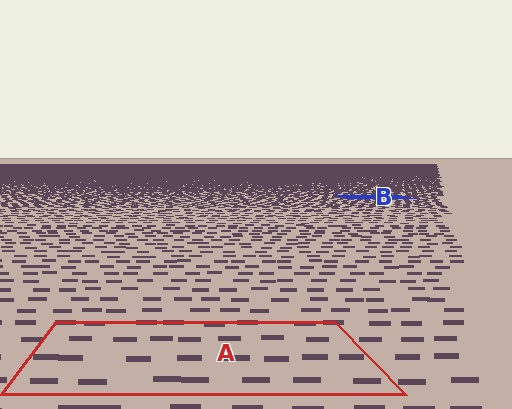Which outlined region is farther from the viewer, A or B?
Region B is farther from the viewer — the texture elements inside it appear smaller and more densely packed.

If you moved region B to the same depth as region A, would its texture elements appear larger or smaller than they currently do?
They would appear larger. At a closer depth, the same texture elements are projected at a bigger on-screen size.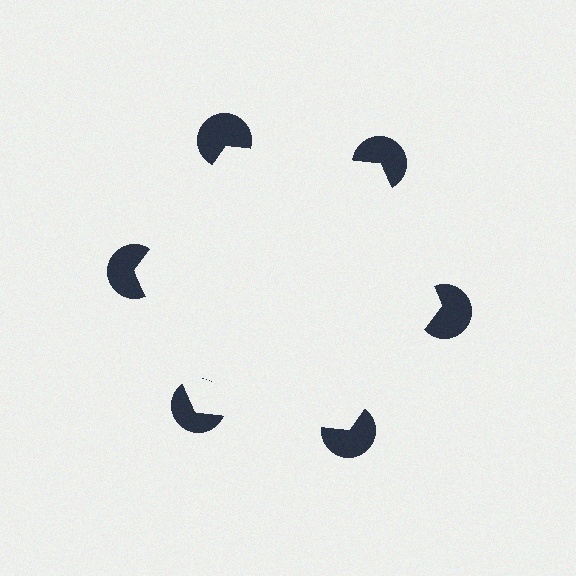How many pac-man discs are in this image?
There are 6 — one at each vertex of the illusory hexagon.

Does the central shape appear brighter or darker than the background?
It typically appears slightly brighter than the background, even though no actual brightness change is drawn.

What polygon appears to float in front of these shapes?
An illusory hexagon — its edges are inferred from the aligned wedge cuts in the pac-man discs, not physically drawn.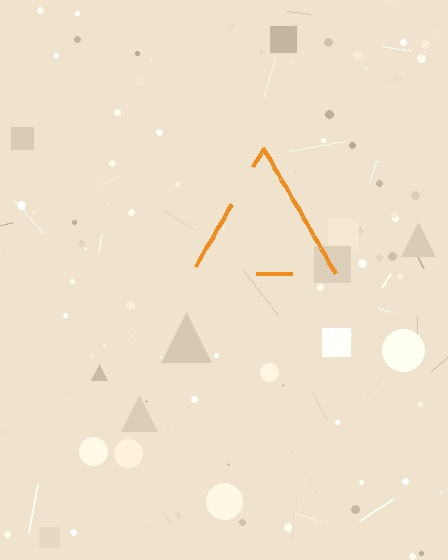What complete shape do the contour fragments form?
The contour fragments form a triangle.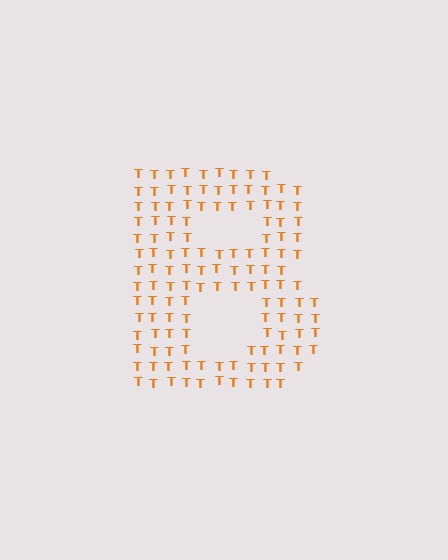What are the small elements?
The small elements are letter T's.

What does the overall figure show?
The overall figure shows the letter B.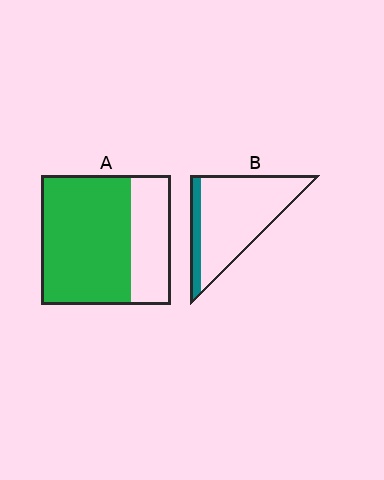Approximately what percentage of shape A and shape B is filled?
A is approximately 70% and B is approximately 15%.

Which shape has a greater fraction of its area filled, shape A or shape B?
Shape A.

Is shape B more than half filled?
No.